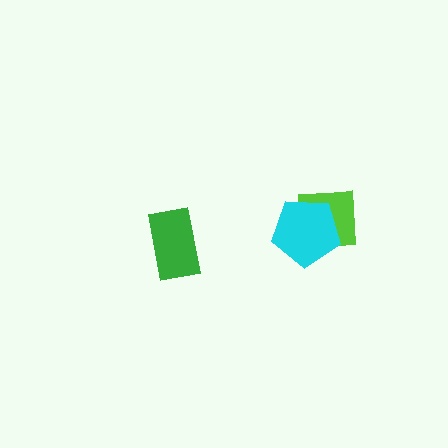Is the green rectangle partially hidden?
No, no other shape covers it.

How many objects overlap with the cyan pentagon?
1 object overlaps with the cyan pentagon.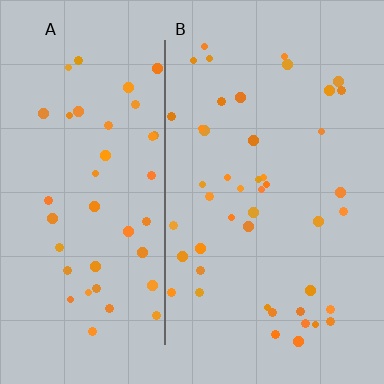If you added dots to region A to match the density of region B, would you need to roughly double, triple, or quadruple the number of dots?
Approximately double.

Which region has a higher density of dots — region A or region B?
B (the right).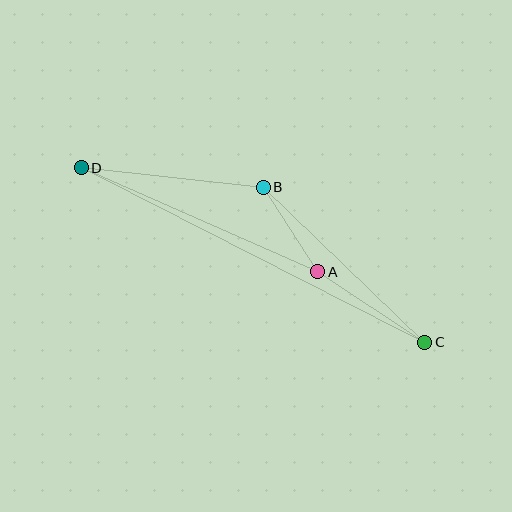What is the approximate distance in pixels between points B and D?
The distance between B and D is approximately 183 pixels.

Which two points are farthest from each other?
Points C and D are farthest from each other.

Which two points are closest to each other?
Points A and B are closest to each other.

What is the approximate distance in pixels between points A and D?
The distance between A and D is approximately 258 pixels.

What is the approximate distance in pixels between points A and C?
The distance between A and C is approximately 128 pixels.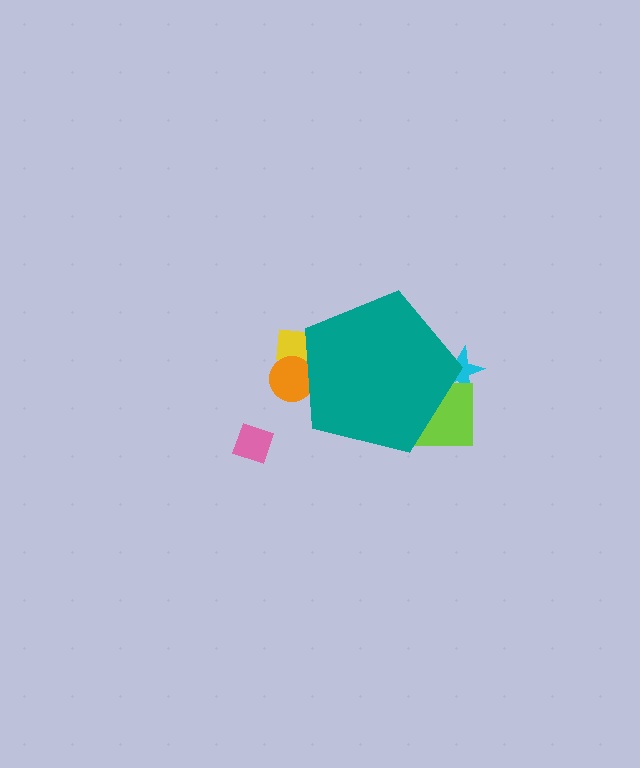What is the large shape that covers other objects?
A teal pentagon.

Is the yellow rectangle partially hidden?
Yes, the yellow rectangle is partially hidden behind the teal pentagon.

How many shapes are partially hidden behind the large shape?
4 shapes are partially hidden.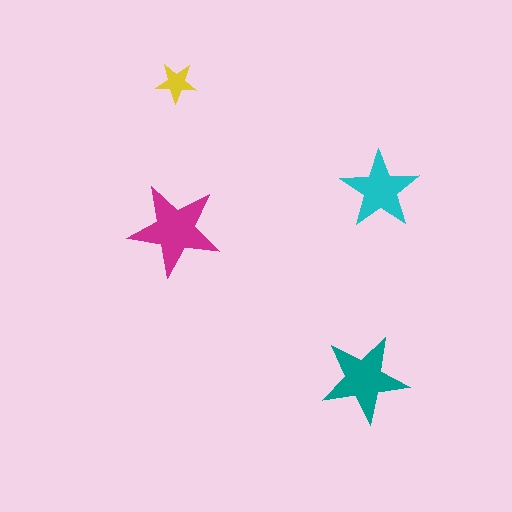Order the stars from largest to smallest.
the magenta one, the teal one, the cyan one, the yellow one.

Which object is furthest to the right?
The cyan star is rightmost.